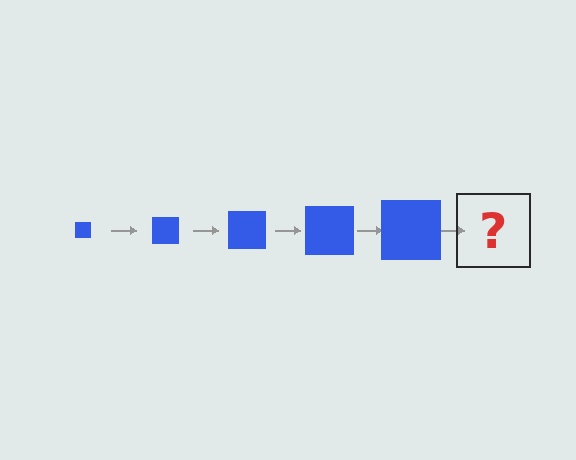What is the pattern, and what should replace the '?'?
The pattern is that the square gets progressively larger each step. The '?' should be a blue square, larger than the previous one.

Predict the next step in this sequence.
The next step is a blue square, larger than the previous one.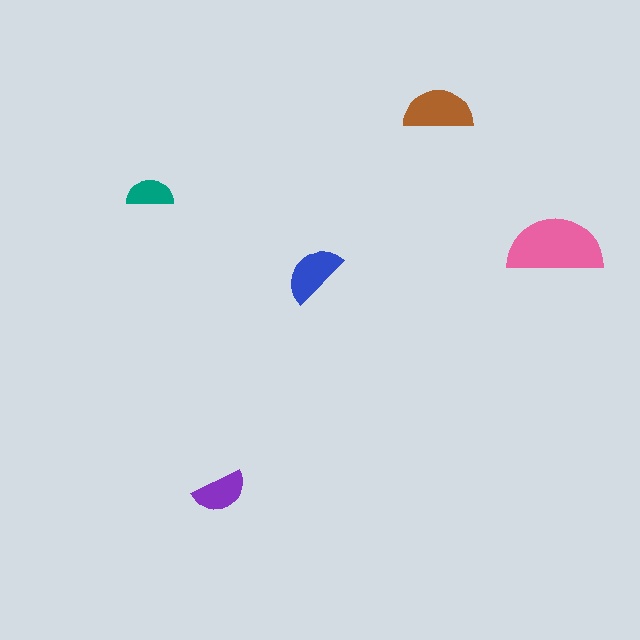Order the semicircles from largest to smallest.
the pink one, the brown one, the blue one, the purple one, the teal one.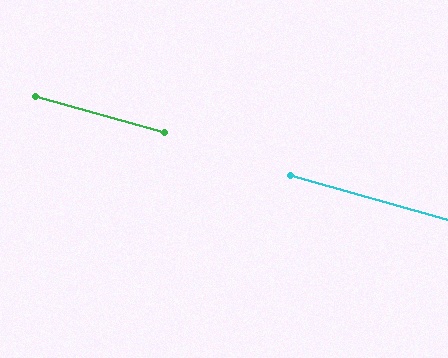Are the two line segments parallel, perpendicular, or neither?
Parallel — their directions differ by only 0.1°.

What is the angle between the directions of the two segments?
Approximately 0 degrees.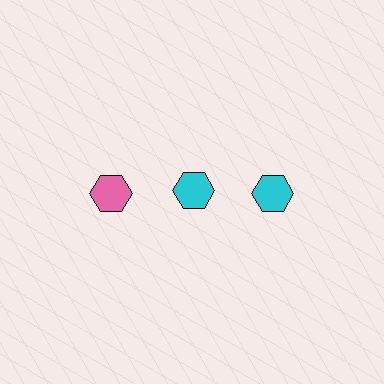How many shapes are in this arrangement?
There are 3 shapes arranged in a grid pattern.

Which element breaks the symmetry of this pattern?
The pink hexagon in the top row, leftmost column breaks the symmetry. All other shapes are cyan hexagons.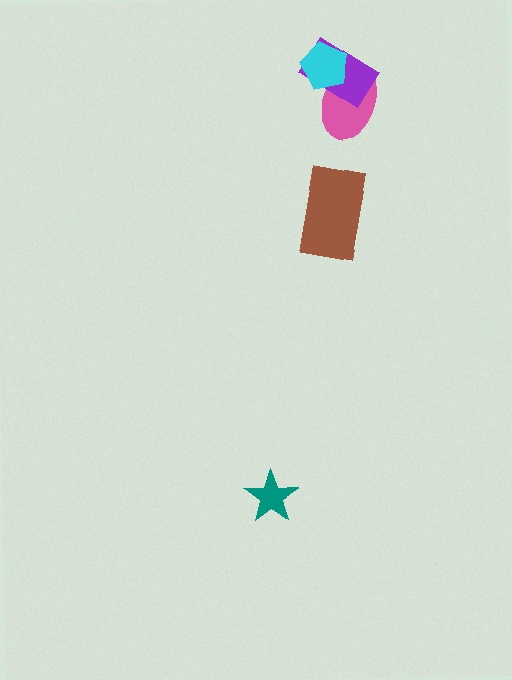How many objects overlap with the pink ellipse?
2 objects overlap with the pink ellipse.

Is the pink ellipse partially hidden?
Yes, it is partially covered by another shape.